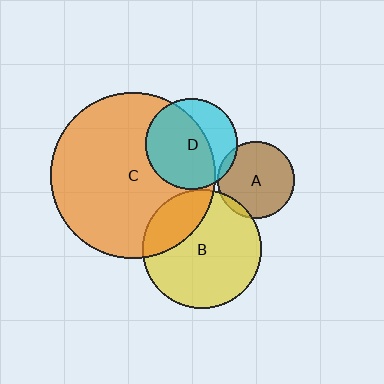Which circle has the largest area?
Circle C (orange).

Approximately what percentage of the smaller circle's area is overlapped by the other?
Approximately 5%.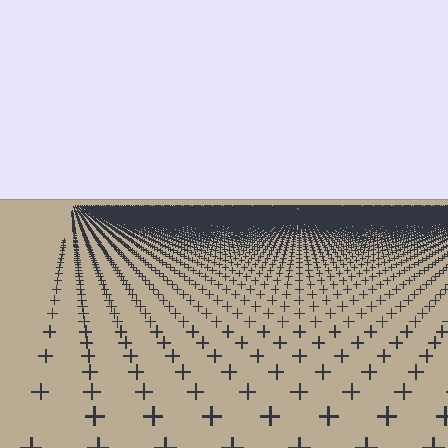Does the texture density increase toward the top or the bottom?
Density increases toward the top.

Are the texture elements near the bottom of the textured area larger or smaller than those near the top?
Larger. Near the bottom, elements are closer to the viewer and appear at a bigger on-screen size.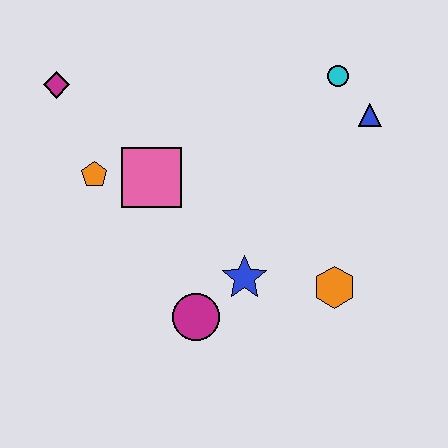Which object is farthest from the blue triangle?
The magenta diamond is farthest from the blue triangle.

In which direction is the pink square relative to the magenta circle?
The pink square is above the magenta circle.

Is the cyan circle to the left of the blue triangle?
Yes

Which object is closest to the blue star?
The magenta circle is closest to the blue star.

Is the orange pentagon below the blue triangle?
Yes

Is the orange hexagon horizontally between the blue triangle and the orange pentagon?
Yes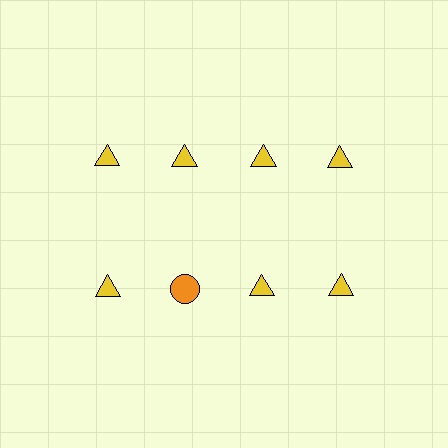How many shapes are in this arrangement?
There are 8 shapes arranged in a grid pattern.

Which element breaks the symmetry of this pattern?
The orange circle in the second row, second from left column breaks the symmetry. All other shapes are yellow triangles.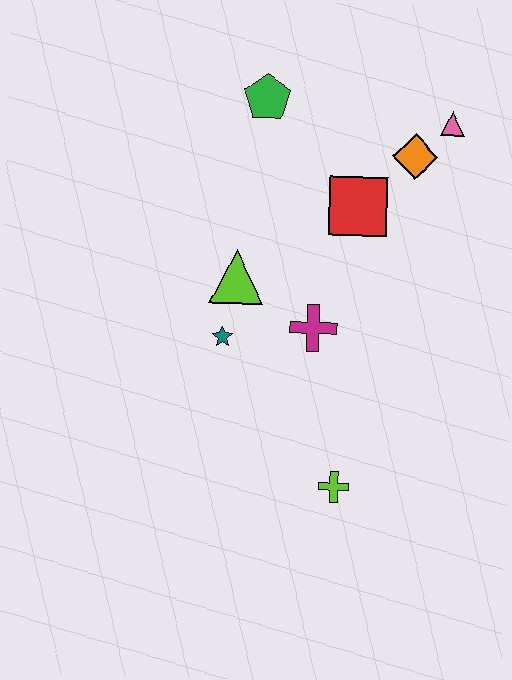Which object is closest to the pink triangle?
The orange diamond is closest to the pink triangle.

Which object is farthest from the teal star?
The pink triangle is farthest from the teal star.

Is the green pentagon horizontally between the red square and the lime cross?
No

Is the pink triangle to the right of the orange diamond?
Yes